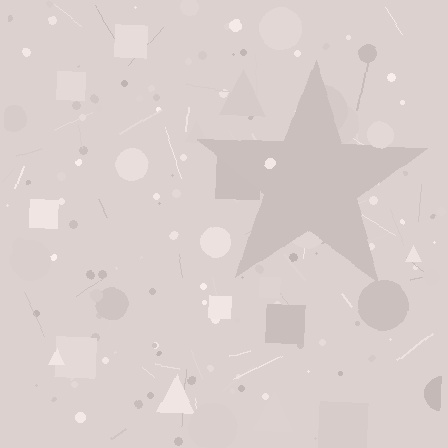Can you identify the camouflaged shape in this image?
The camouflaged shape is a star.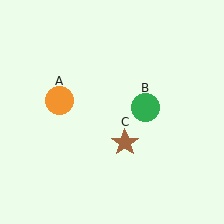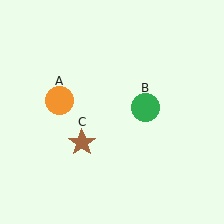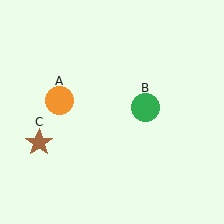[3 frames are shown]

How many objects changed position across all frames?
1 object changed position: brown star (object C).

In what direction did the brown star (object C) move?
The brown star (object C) moved left.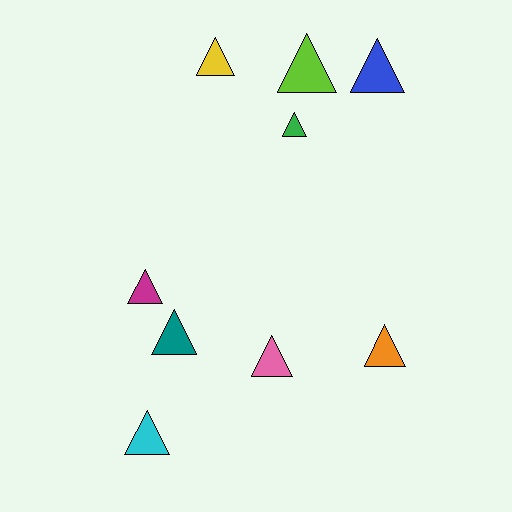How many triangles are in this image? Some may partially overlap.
There are 9 triangles.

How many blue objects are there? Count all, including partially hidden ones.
There is 1 blue object.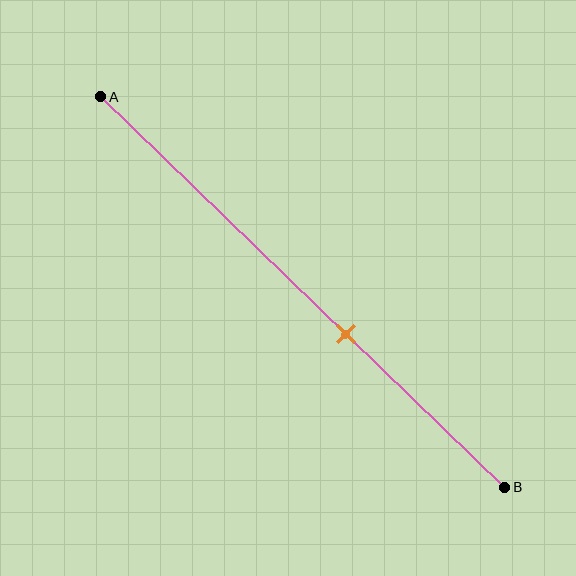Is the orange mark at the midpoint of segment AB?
No, the mark is at about 60% from A, not at the 50% midpoint.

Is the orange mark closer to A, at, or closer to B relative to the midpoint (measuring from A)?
The orange mark is closer to point B than the midpoint of segment AB.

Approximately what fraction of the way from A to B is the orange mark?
The orange mark is approximately 60% of the way from A to B.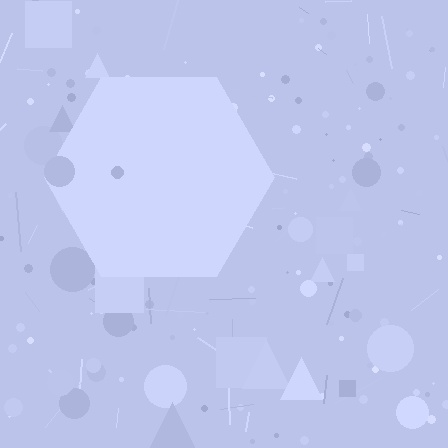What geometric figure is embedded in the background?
A hexagon is embedded in the background.